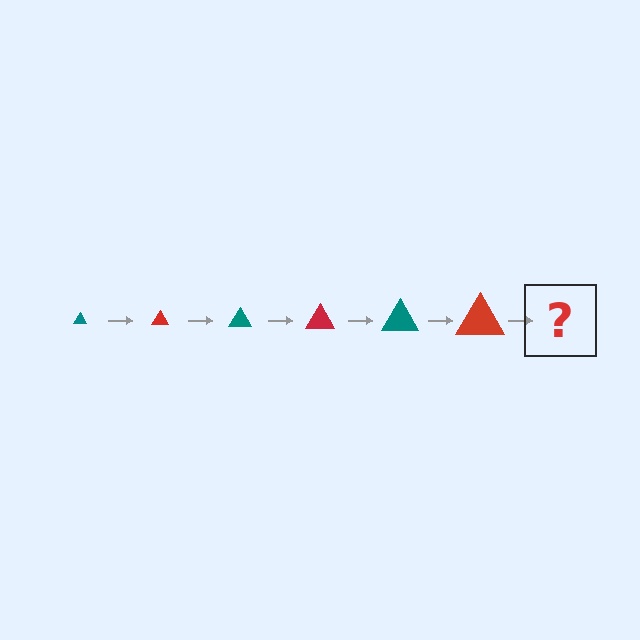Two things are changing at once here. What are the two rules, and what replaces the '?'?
The two rules are that the triangle grows larger each step and the color cycles through teal and red. The '?' should be a teal triangle, larger than the previous one.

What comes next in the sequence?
The next element should be a teal triangle, larger than the previous one.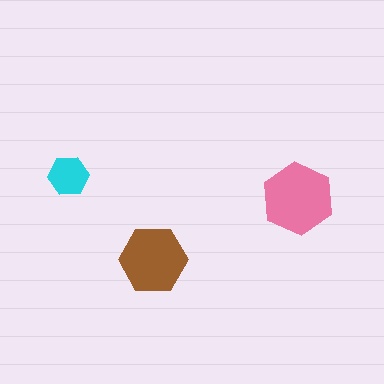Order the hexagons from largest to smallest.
the pink one, the brown one, the cyan one.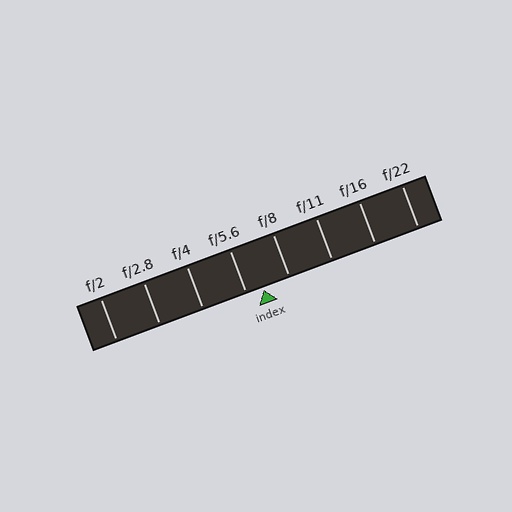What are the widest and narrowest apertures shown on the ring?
The widest aperture shown is f/2 and the narrowest is f/22.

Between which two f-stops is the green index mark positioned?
The index mark is between f/5.6 and f/8.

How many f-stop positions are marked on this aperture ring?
There are 8 f-stop positions marked.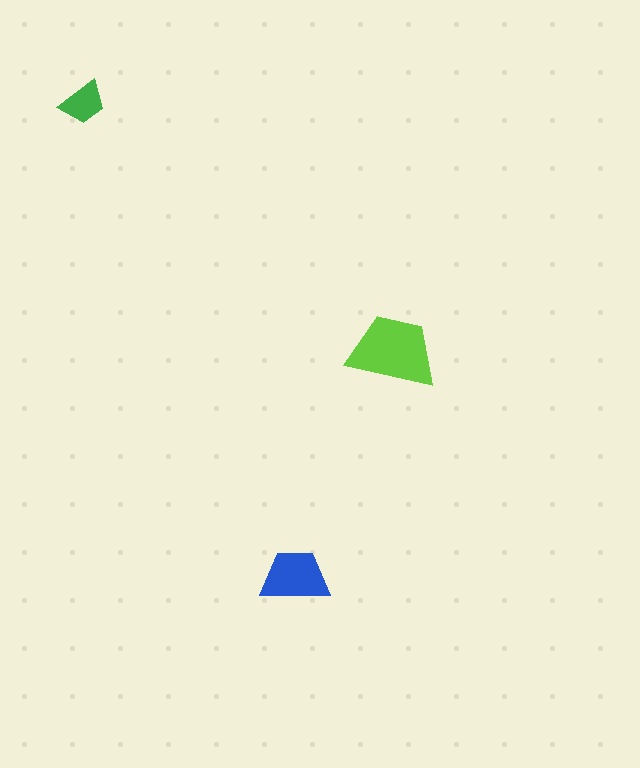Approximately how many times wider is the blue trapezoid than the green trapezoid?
About 1.5 times wider.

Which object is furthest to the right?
The lime trapezoid is rightmost.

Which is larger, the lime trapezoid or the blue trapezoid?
The lime one.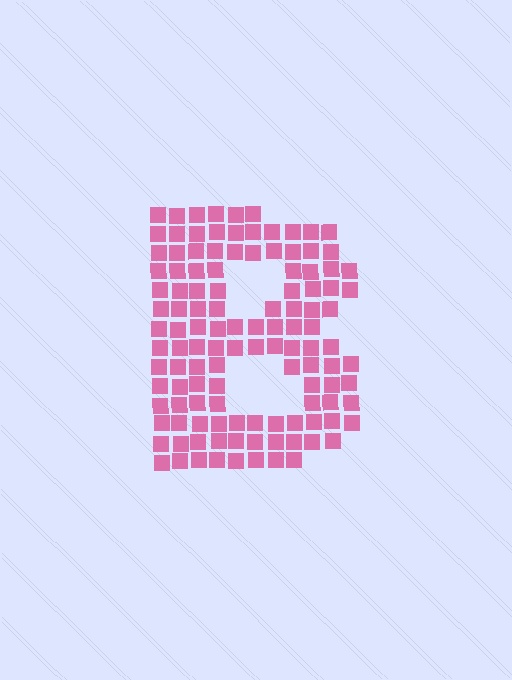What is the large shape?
The large shape is the letter B.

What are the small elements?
The small elements are squares.